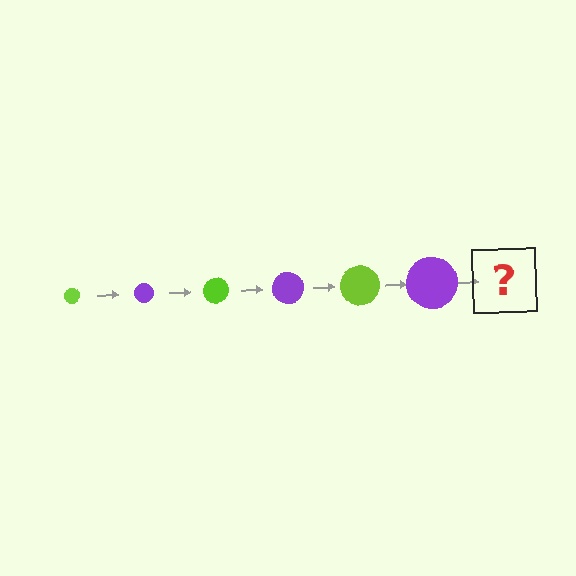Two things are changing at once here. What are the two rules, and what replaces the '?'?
The two rules are that the circle grows larger each step and the color cycles through lime and purple. The '?' should be a lime circle, larger than the previous one.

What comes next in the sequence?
The next element should be a lime circle, larger than the previous one.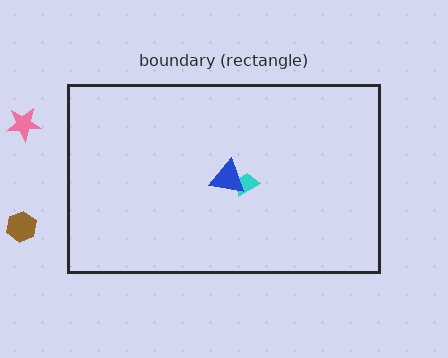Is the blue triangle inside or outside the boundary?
Inside.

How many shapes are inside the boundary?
2 inside, 2 outside.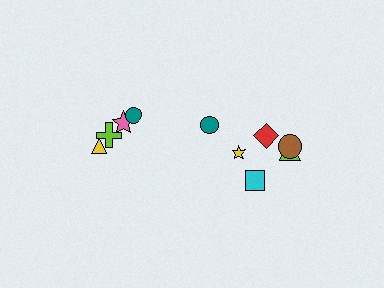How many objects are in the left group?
There are 4 objects.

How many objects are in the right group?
There are 6 objects.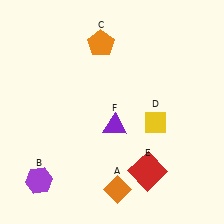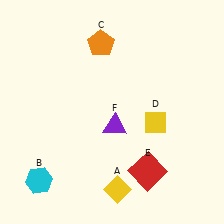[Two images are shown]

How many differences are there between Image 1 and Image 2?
There are 2 differences between the two images.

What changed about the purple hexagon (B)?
In Image 1, B is purple. In Image 2, it changed to cyan.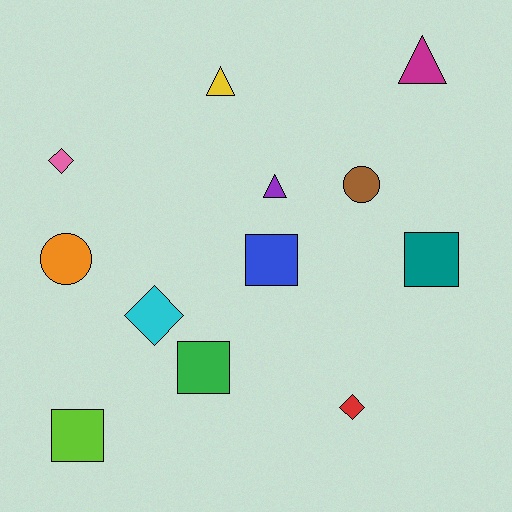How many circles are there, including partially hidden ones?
There are 2 circles.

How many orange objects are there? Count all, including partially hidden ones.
There is 1 orange object.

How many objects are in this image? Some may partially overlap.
There are 12 objects.